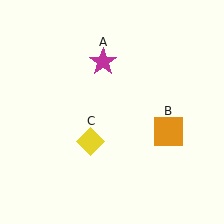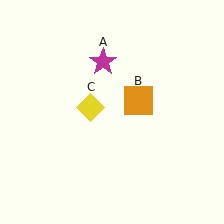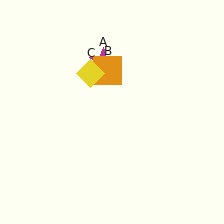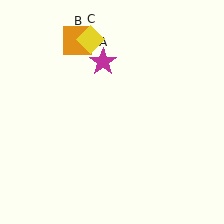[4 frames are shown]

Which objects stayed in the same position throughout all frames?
Magenta star (object A) remained stationary.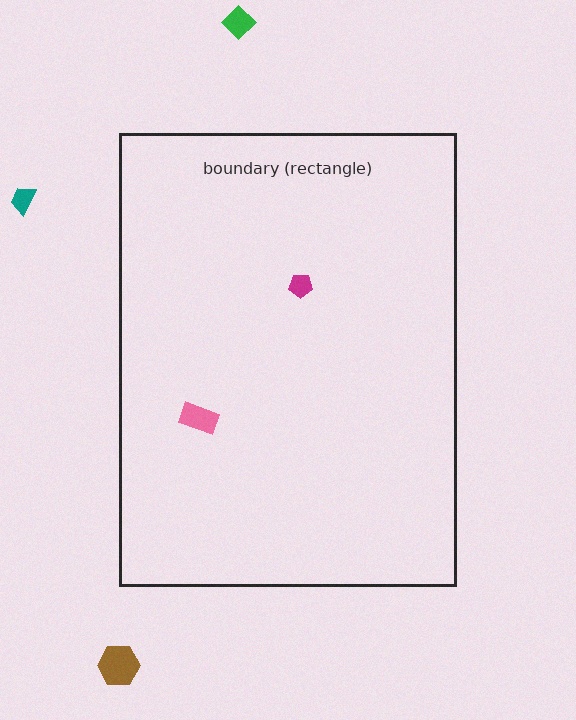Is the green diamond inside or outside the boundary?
Outside.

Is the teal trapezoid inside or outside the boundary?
Outside.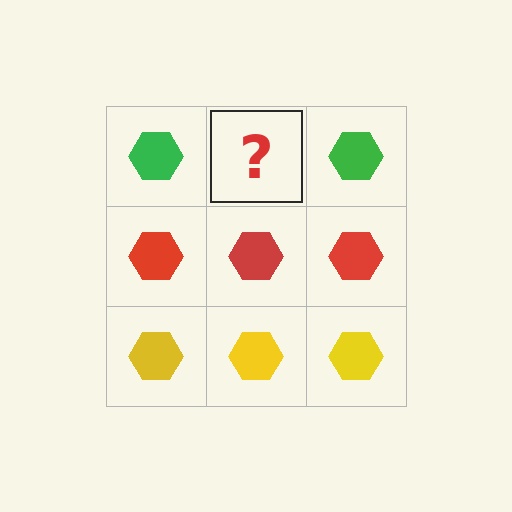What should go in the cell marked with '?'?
The missing cell should contain a green hexagon.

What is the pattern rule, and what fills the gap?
The rule is that each row has a consistent color. The gap should be filled with a green hexagon.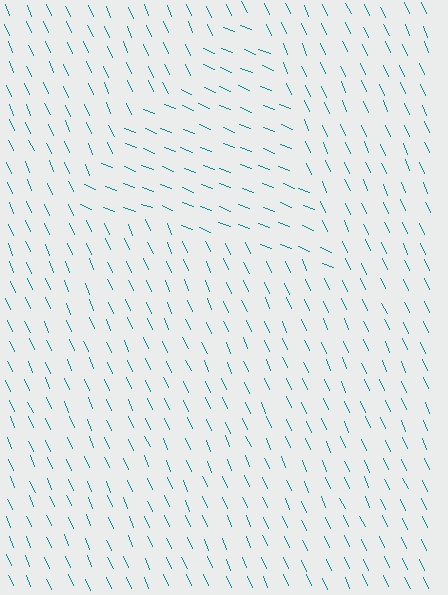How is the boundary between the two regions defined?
The boundary is defined purely by a change in line orientation (approximately 45 degrees difference). All lines are the same color and thickness.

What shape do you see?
I see a triangle.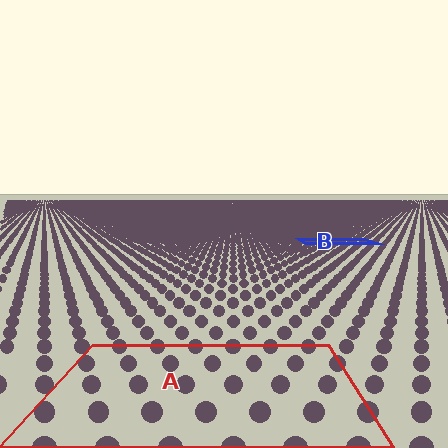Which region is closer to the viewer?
Region A is closer. The texture elements there are larger and more spread out.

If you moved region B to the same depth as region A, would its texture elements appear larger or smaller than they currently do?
They would appear larger. At a closer depth, the same texture elements are projected at a bigger on-screen size.